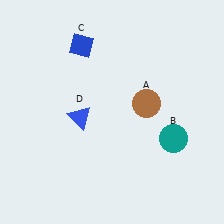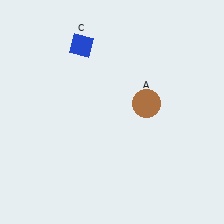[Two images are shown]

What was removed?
The blue triangle (D), the teal circle (B) were removed in Image 2.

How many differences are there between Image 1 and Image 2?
There are 2 differences between the two images.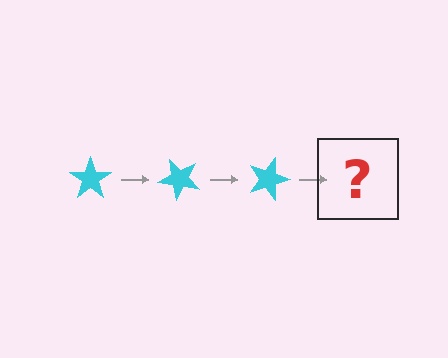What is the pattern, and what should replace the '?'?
The pattern is that the star rotates 45 degrees each step. The '?' should be a cyan star rotated 135 degrees.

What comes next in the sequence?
The next element should be a cyan star rotated 135 degrees.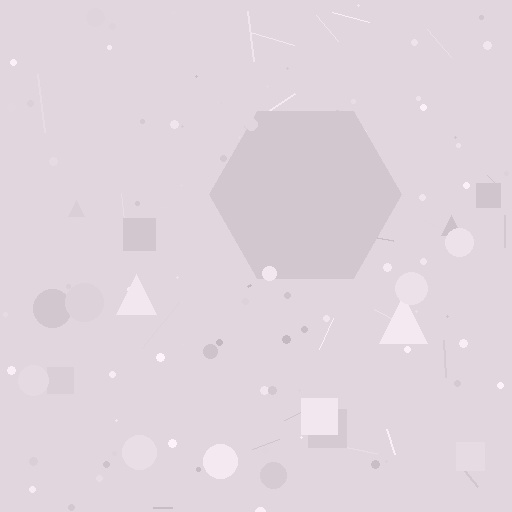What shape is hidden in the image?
A hexagon is hidden in the image.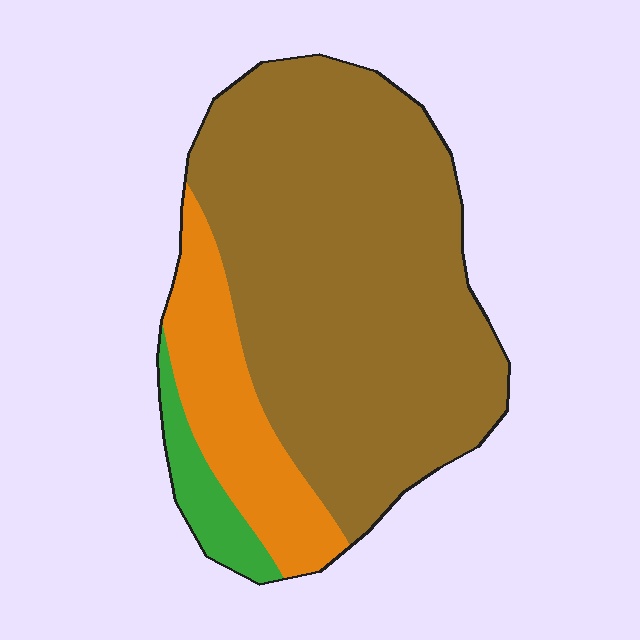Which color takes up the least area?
Green, at roughly 5%.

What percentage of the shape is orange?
Orange takes up between a sixth and a third of the shape.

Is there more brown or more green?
Brown.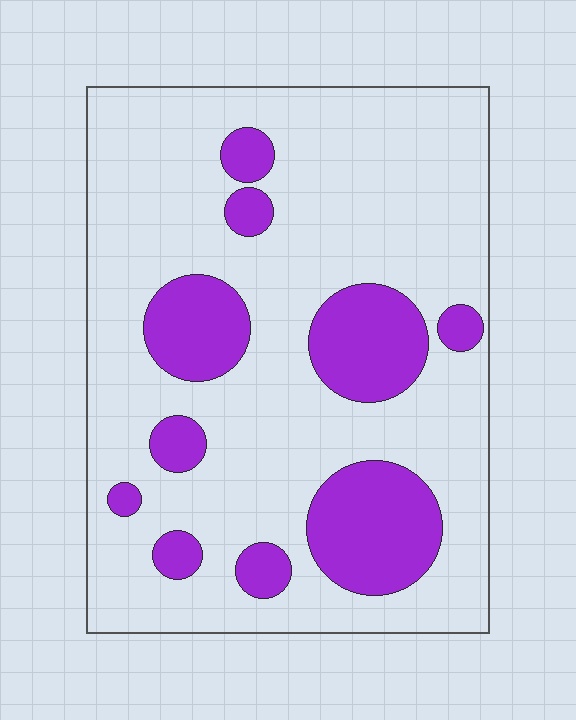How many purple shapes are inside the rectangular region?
10.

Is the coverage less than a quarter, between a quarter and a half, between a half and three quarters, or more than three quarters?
Less than a quarter.